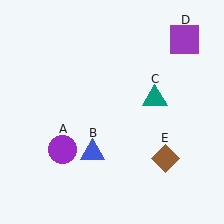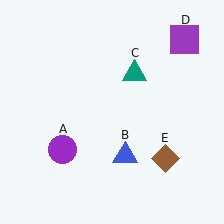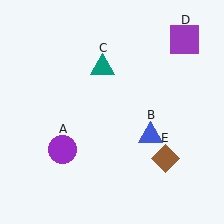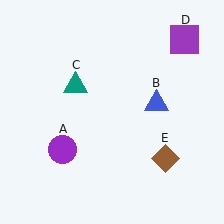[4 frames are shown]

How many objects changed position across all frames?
2 objects changed position: blue triangle (object B), teal triangle (object C).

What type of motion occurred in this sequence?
The blue triangle (object B), teal triangle (object C) rotated counterclockwise around the center of the scene.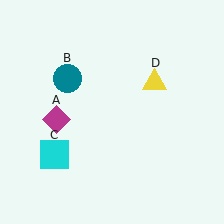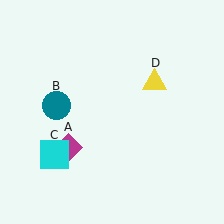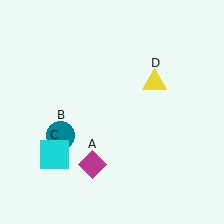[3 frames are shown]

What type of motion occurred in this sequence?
The magenta diamond (object A), teal circle (object B) rotated counterclockwise around the center of the scene.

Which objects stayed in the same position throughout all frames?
Cyan square (object C) and yellow triangle (object D) remained stationary.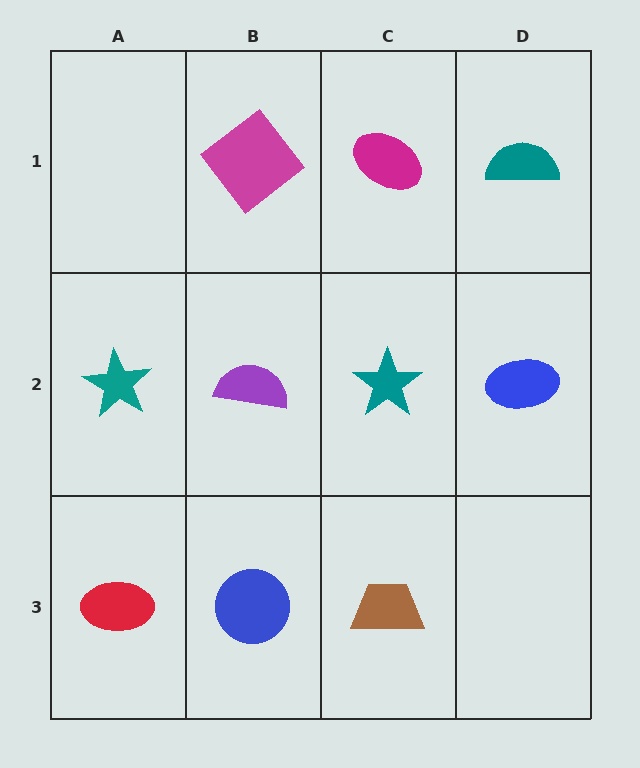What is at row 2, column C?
A teal star.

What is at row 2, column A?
A teal star.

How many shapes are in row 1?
3 shapes.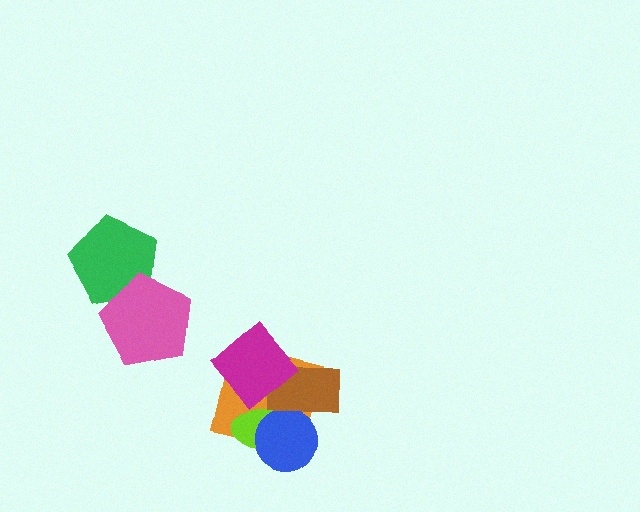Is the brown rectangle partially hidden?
Yes, it is partially covered by another shape.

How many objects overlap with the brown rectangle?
4 objects overlap with the brown rectangle.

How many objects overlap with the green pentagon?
1 object overlaps with the green pentagon.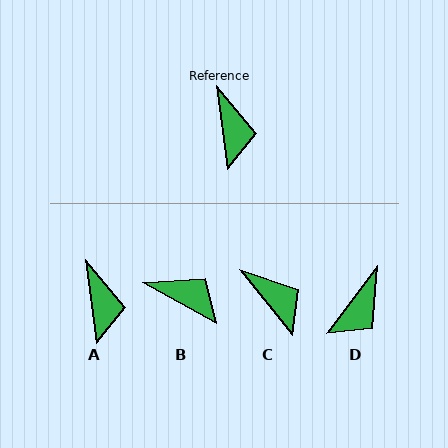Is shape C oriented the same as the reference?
No, it is off by about 31 degrees.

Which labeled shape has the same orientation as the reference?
A.